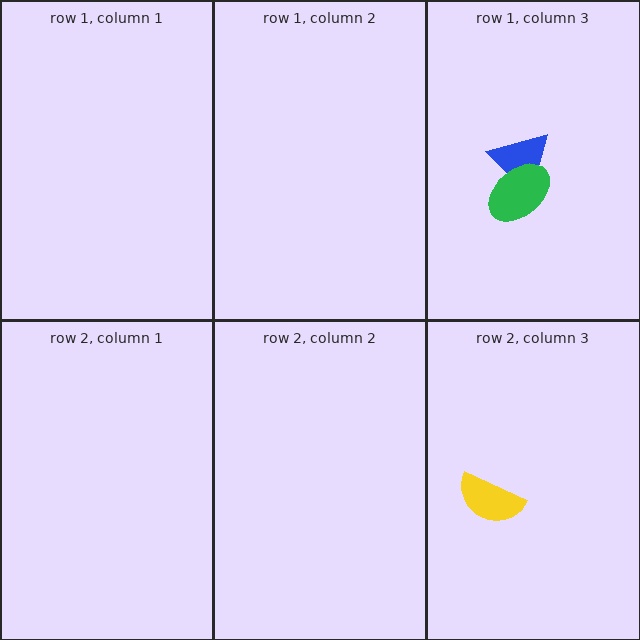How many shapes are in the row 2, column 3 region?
1.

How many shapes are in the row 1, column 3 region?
2.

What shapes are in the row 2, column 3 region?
The yellow semicircle.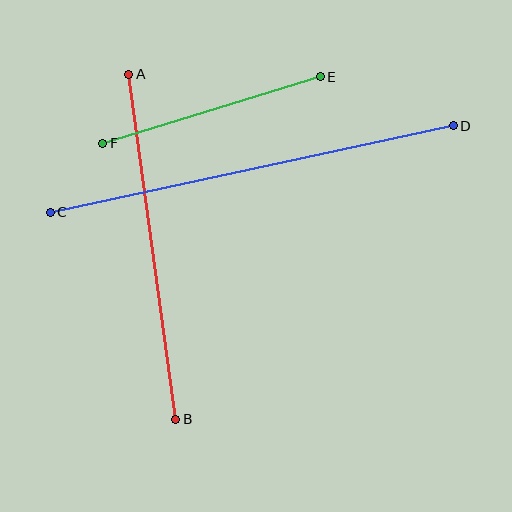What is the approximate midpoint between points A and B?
The midpoint is at approximately (152, 247) pixels.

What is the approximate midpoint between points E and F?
The midpoint is at approximately (212, 110) pixels.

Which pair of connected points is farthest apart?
Points C and D are farthest apart.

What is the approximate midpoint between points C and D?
The midpoint is at approximately (252, 169) pixels.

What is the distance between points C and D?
The distance is approximately 412 pixels.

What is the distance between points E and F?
The distance is approximately 227 pixels.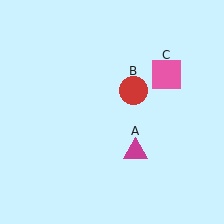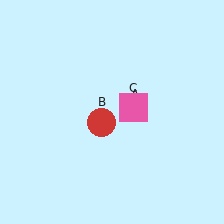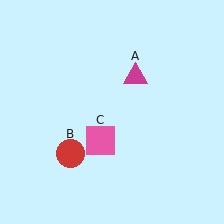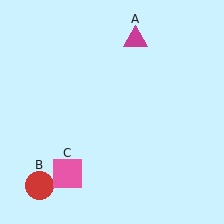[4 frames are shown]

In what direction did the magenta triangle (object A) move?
The magenta triangle (object A) moved up.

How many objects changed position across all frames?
3 objects changed position: magenta triangle (object A), red circle (object B), pink square (object C).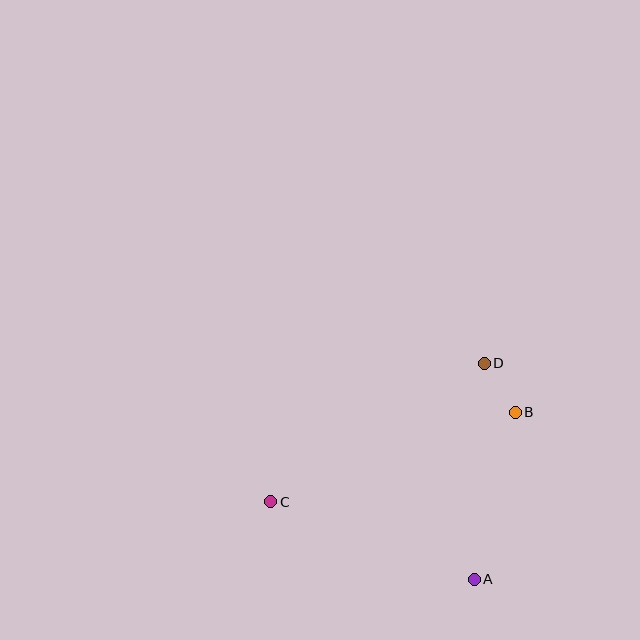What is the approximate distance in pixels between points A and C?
The distance between A and C is approximately 218 pixels.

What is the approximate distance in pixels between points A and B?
The distance between A and B is approximately 172 pixels.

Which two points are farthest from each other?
Points B and C are farthest from each other.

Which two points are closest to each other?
Points B and D are closest to each other.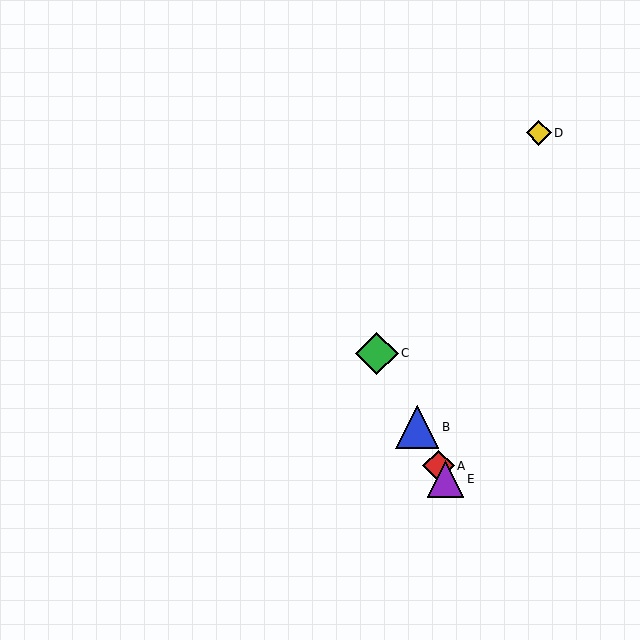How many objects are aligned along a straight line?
4 objects (A, B, C, E) are aligned along a straight line.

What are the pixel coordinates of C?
Object C is at (377, 353).